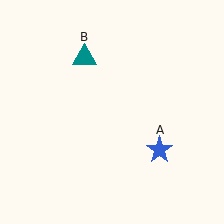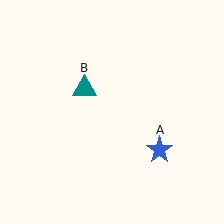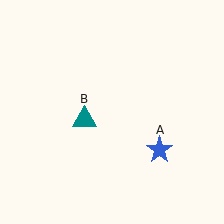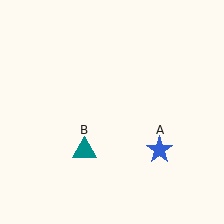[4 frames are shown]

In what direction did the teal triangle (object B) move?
The teal triangle (object B) moved down.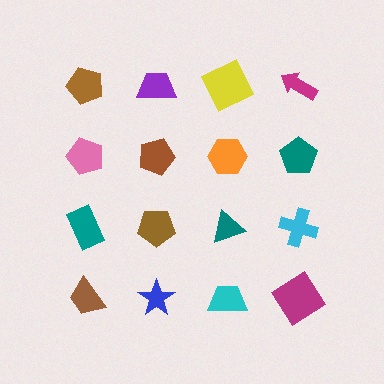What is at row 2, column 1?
A pink pentagon.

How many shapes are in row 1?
4 shapes.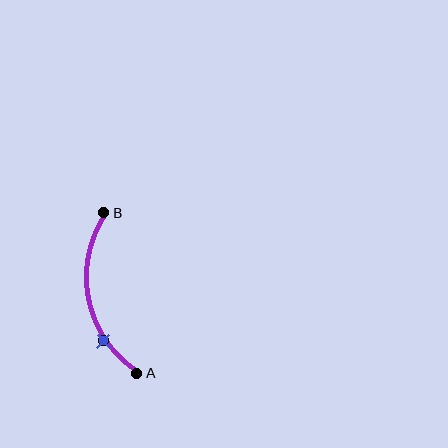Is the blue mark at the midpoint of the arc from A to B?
No. The blue mark lies on the arc but is closer to endpoint A. The arc midpoint would be at the point on the curve equidistant along the arc from both A and B.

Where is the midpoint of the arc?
The arc midpoint is the point on the curve farthest from the straight line joining A and B. It sits to the left of that line.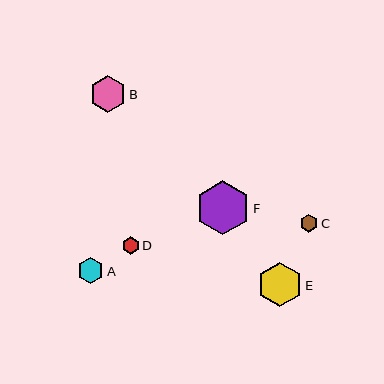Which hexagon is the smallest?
Hexagon D is the smallest with a size of approximately 17 pixels.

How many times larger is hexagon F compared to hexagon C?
Hexagon F is approximately 3.0 times the size of hexagon C.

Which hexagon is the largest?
Hexagon F is the largest with a size of approximately 54 pixels.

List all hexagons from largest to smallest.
From largest to smallest: F, E, B, A, C, D.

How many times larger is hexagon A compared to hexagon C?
Hexagon A is approximately 1.5 times the size of hexagon C.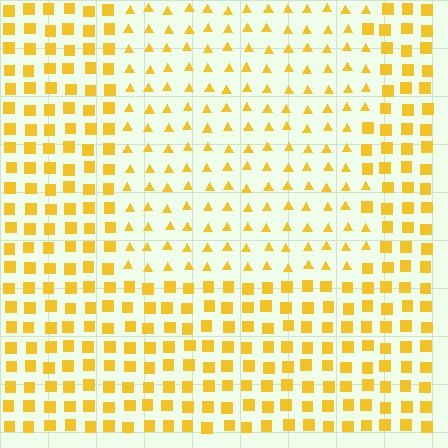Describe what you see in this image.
The image is filled with small yellow elements arranged in a uniform grid. A rectangle-shaped region contains triangles, while the surrounding area contains squares. The boundary is defined purely by the change in element shape.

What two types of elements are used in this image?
The image uses triangles inside the rectangle region and squares outside it.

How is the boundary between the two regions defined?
The boundary is defined by a change in element shape: triangles inside vs. squares outside. All elements share the same color and spacing.